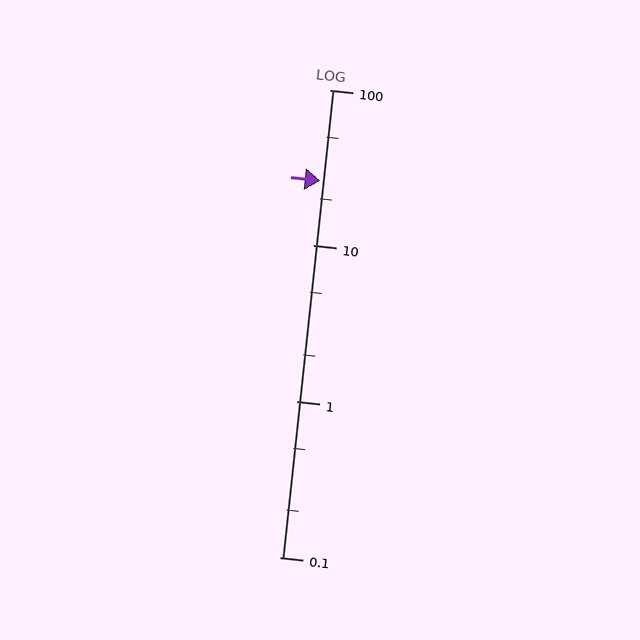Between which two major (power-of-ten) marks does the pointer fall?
The pointer is between 10 and 100.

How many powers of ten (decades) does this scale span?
The scale spans 3 decades, from 0.1 to 100.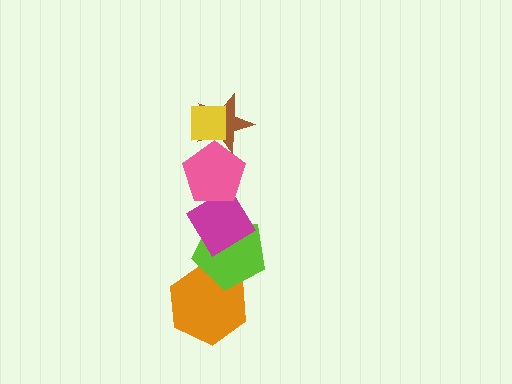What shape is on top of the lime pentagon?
The magenta diamond is on top of the lime pentagon.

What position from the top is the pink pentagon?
The pink pentagon is 3rd from the top.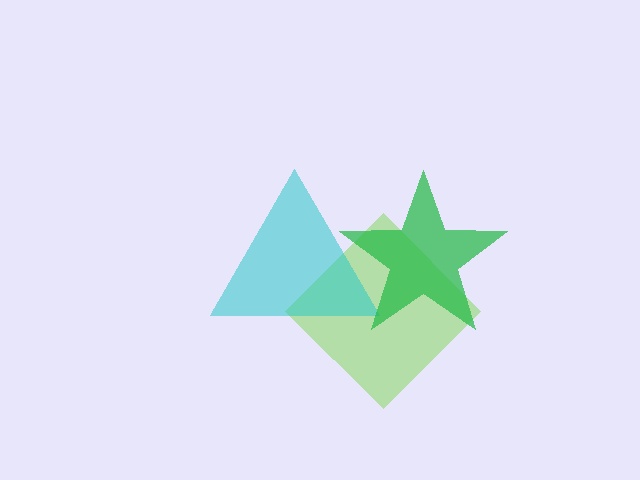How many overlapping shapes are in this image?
There are 3 overlapping shapes in the image.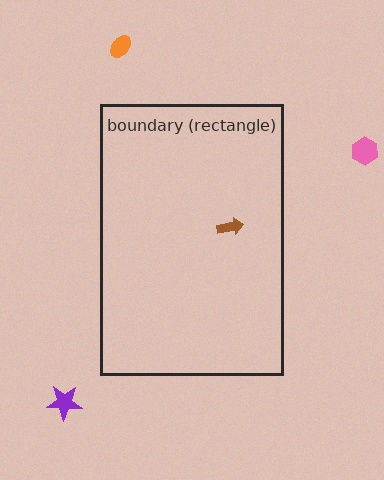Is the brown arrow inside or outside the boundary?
Inside.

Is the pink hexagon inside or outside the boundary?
Outside.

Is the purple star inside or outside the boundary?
Outside.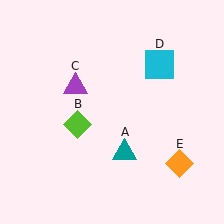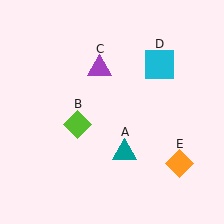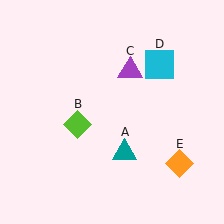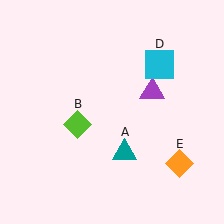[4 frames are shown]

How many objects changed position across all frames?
1 object changed position: purple triangle (object C).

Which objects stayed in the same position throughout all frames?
Teal triangle (object A) and lime diamond (object B) and cyan square (object D) and orange diamond (object E) remained stationary.